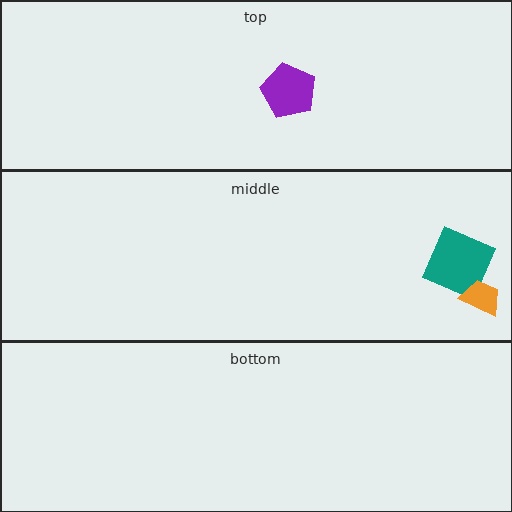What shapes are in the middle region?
The teal square, the orange trapezoid.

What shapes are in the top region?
The purple pentagon.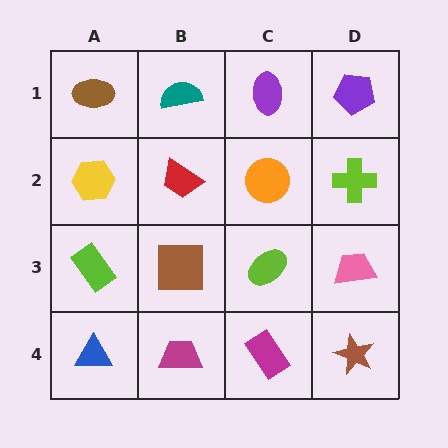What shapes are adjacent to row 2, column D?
A purple pentagon (row 1, column D), a pink trapezoid (row 3, column D), an orange circle (row 2, column C).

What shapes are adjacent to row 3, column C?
An orange circle (row 2, column C), a magenta rectangle (row 4, column C), a brown square (row 3, column B), a pink trapezoid (row 3, column D).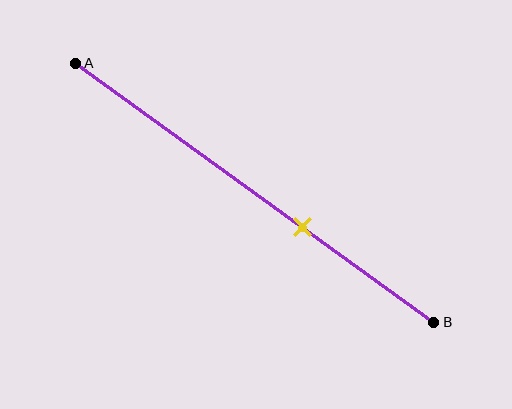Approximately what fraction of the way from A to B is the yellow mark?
The yellow mark is approximately 65% of the way from A to B.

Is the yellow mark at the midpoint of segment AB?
No, the mark is at about 65% from A, not at the 50% midpoint.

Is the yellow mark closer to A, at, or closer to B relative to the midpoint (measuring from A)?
The yellow mark is closer to point B than the midpoint of segment AB.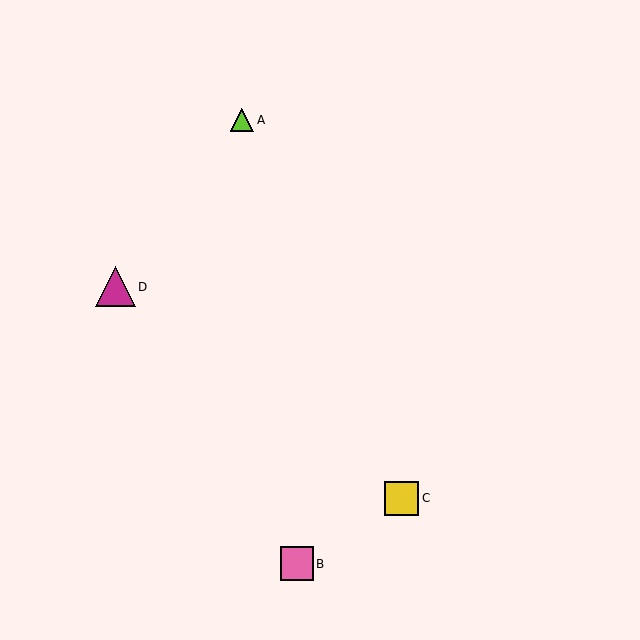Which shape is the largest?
The magenta triangle (labeled D) is the largest.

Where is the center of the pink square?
The center of the pink square is at (297, 564).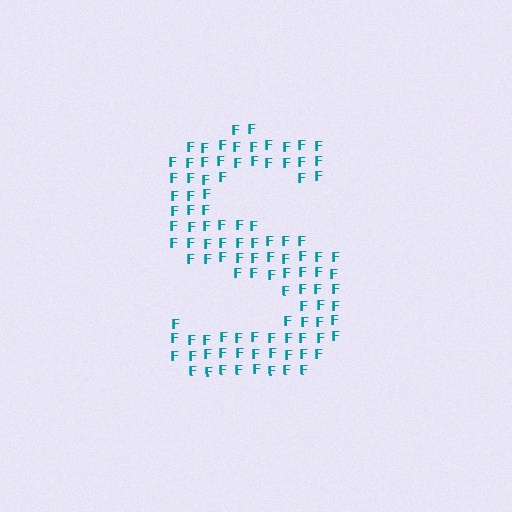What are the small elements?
The small elements are letter F's.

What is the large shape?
The large shape is the letter S.